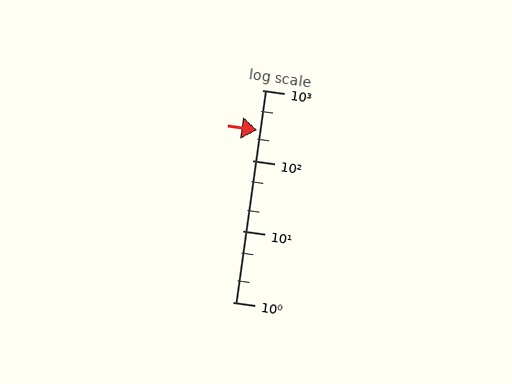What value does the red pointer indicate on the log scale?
The pointer indicates approximately 270.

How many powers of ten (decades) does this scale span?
The scale spans 3 decades, from 1 to 1000.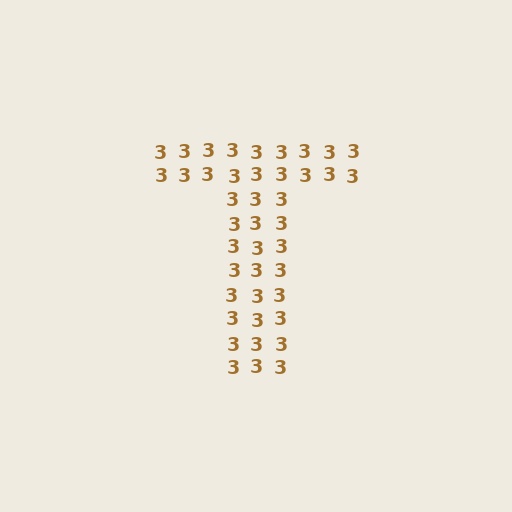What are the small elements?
The small elements are digit 3's.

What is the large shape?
The large shape is the letter T.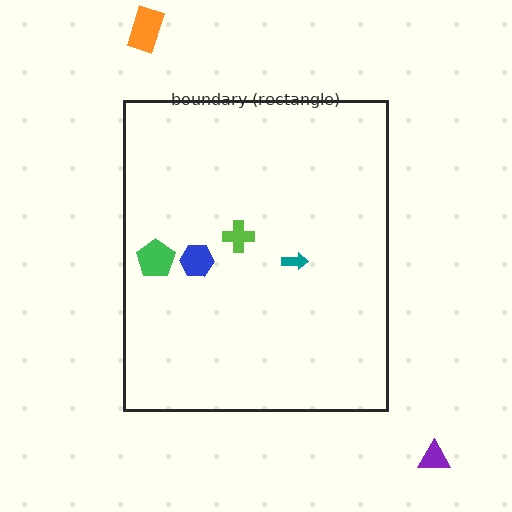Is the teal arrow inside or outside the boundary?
Inside.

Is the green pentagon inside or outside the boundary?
Inside.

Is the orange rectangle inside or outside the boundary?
Outside.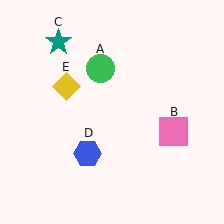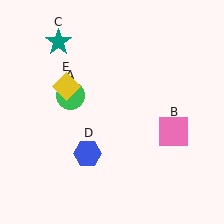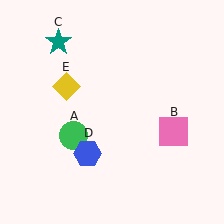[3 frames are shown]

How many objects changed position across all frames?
1 object changed position: green circle (object A).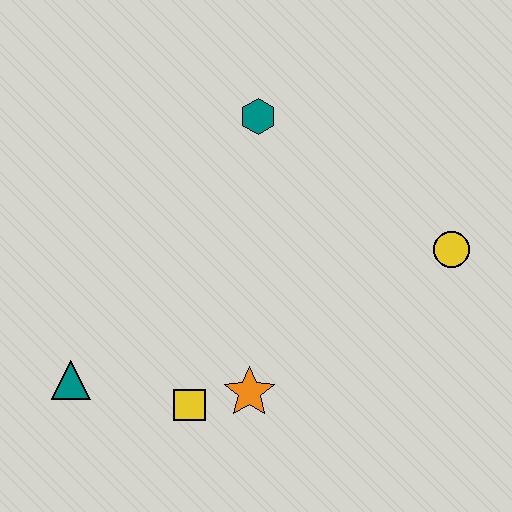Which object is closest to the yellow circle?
The teal hexagon is closest to the yellow circle.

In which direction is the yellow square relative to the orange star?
The yellow square is to the left of the orange star.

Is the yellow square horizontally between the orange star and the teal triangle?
Yes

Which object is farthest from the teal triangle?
The yellow circle is farthest from the teal triangle.